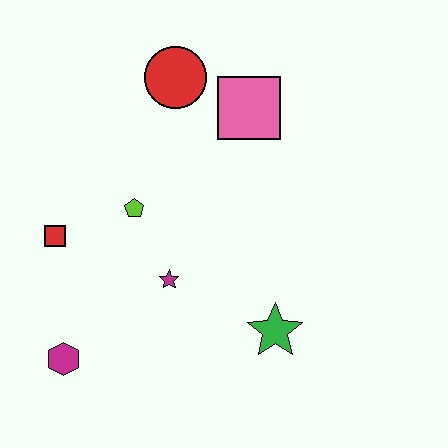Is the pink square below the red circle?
Yes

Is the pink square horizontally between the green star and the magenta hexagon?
Yes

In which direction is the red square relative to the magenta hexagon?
The red square is above the magenta hexagon.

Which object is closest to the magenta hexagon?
The red square is closest to the magenta hexagon.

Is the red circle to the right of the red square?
Yes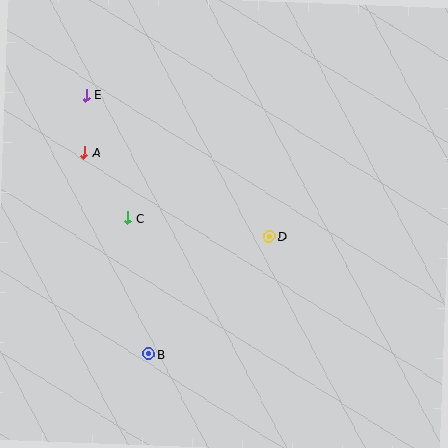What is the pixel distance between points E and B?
The distance between E and B is 267 pixels.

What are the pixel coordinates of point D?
Point D is at (270, 237).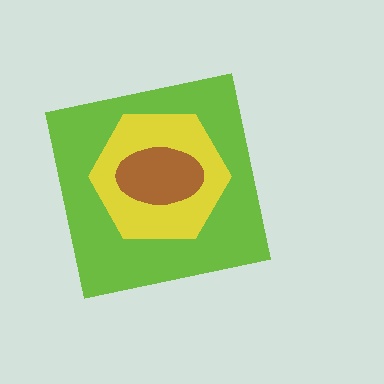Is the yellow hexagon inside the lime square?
Yes.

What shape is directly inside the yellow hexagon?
The brown ellipse.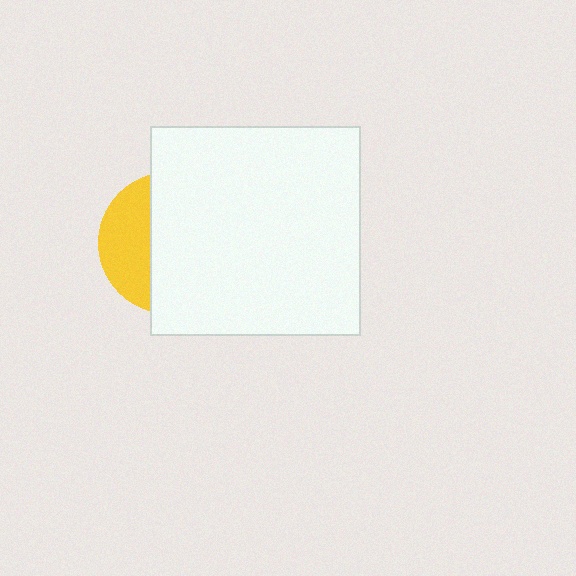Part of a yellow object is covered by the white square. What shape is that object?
It is a circle.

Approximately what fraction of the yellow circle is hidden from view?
Roughly 68% of the yellow circle is hidden behind the white square.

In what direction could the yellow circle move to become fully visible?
The yellow circle could move left. That would shift it out from behind the white square entirely.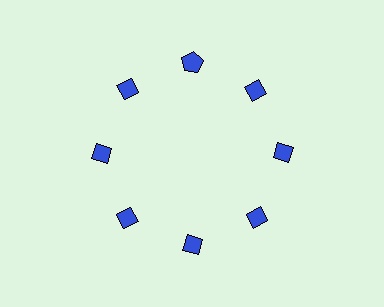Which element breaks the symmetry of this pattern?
The blue pentagon at roughly the 12 o'clock position breaks the symmetry. All other shapes are blue diamonds.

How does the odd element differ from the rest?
It has a different shape: pentagon instead of diamond.